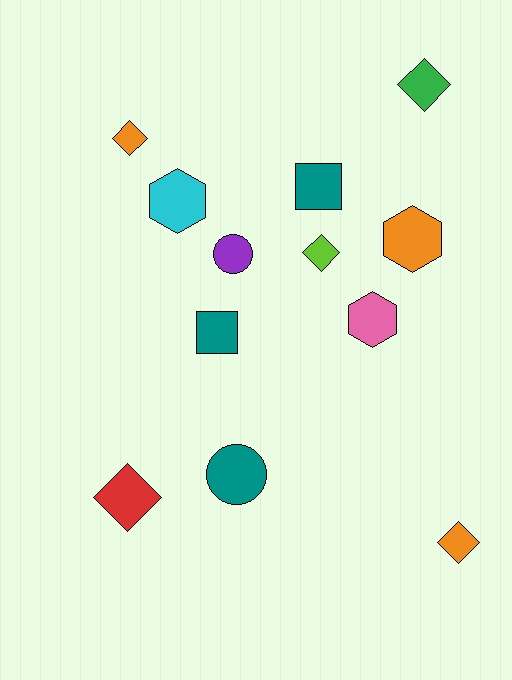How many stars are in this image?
There are no stars.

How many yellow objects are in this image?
There are no yellow objects.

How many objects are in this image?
There are 12 objects.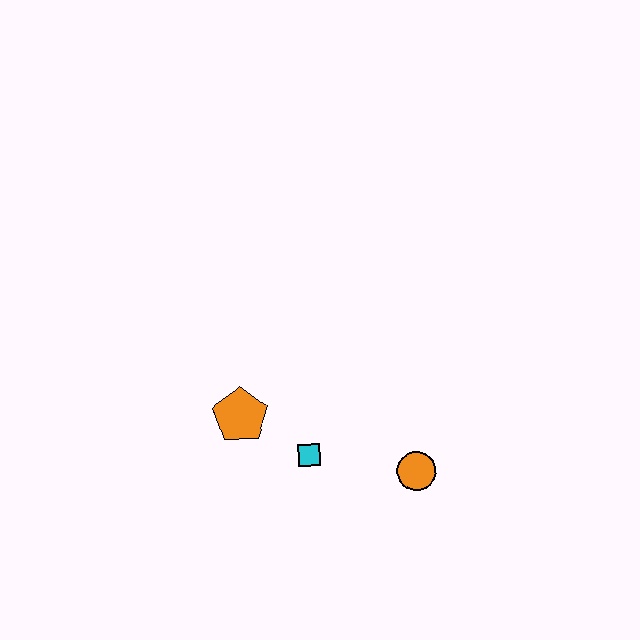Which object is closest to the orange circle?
The cyan square is closest to the orange circle.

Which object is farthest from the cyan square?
The orange circle is farthest from the cyan square.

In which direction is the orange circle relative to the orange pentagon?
The orange circle is to the right of the orange pentagon.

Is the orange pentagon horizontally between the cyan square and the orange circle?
No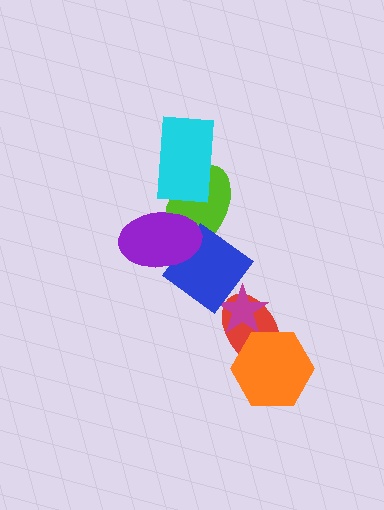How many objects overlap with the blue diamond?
2 objects overlap with the blue diamond.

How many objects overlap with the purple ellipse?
2 objects overlap with the purple ellipse.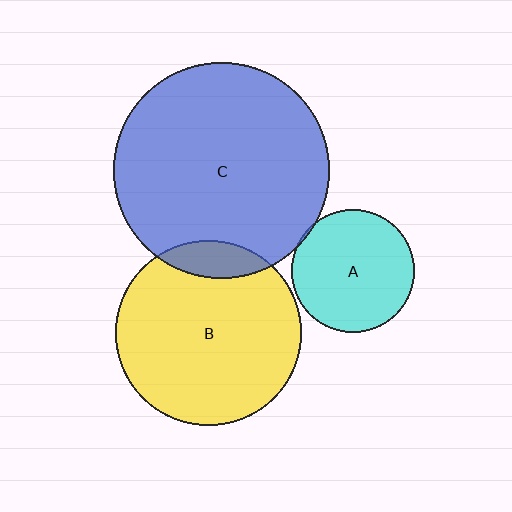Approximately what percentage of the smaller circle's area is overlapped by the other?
Approximately 10%.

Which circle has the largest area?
Circle C (blue).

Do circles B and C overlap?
Yes.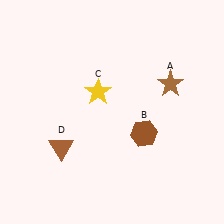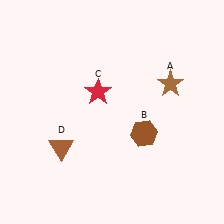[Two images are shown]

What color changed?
The star (C) changed from yellow in Image 1 to red in Image 2.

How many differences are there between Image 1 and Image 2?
There is 1 difference between the two images.